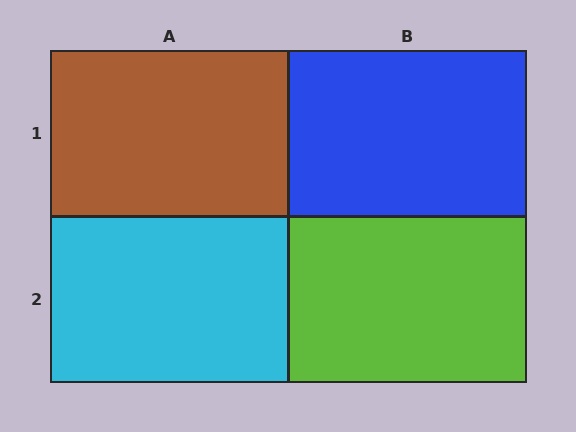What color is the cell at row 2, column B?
Lime.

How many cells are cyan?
1 cell is cyan.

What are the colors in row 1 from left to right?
Brown, blue.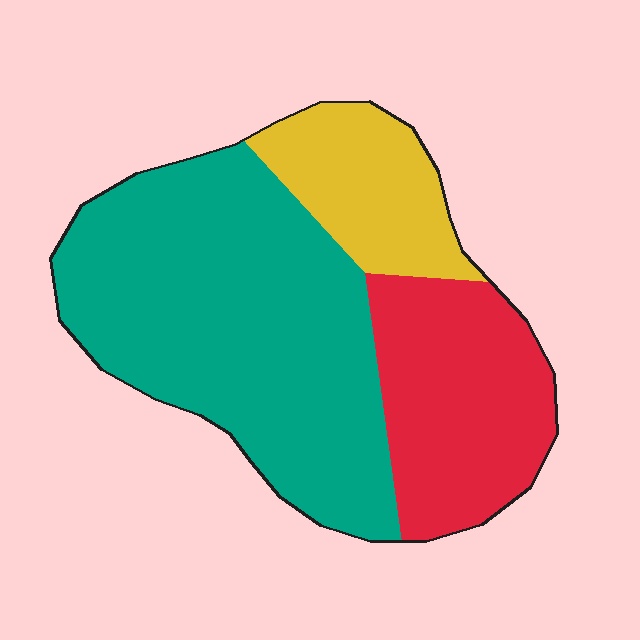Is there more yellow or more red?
Red.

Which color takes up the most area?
Teal, at roughly 55%.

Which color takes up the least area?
Yellow, at roughly 15%.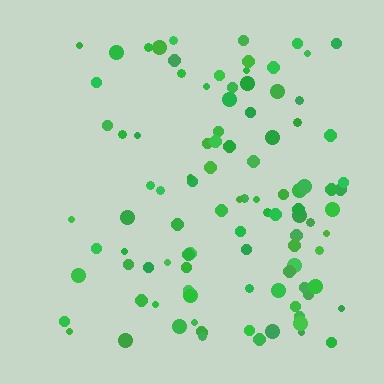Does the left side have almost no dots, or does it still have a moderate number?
Still a moderate number, just noticeably fewer than the right.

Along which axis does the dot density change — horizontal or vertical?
Horizontal.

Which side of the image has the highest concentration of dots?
The right.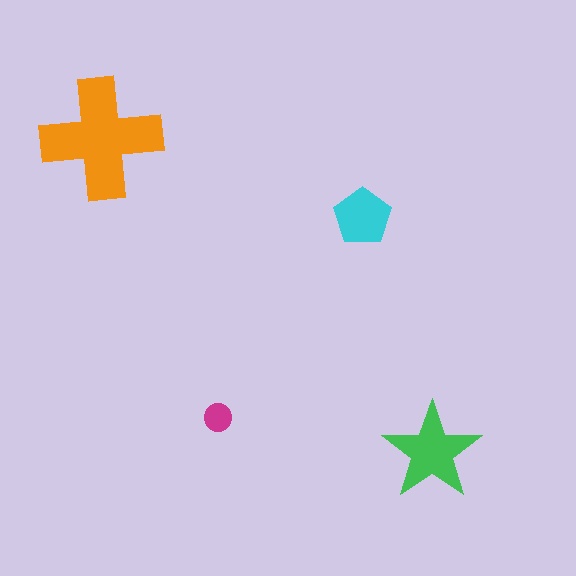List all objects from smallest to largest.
The magenta circle, the cyan pentagon, the green star, the orange cross.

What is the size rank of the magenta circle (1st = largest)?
4th.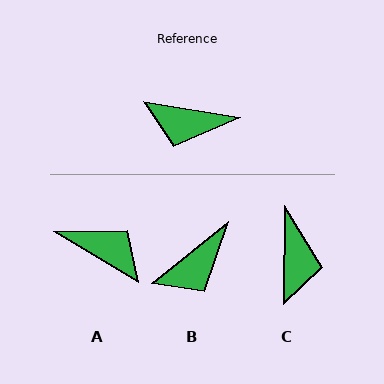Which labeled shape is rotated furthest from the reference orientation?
A, about 158 degrees away.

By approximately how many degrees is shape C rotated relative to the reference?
Approximately 99 degrees counter-clockwise.